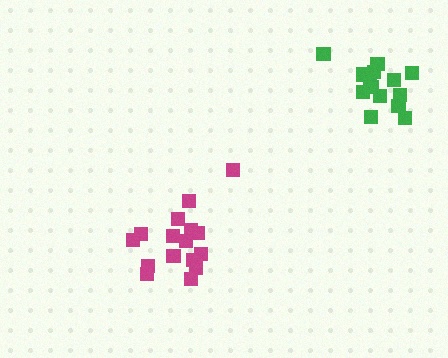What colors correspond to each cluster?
The clusters are colored: green, magenta.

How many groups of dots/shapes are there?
There are 2 groups.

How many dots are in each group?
Group 1: 15 dots, Group 2: 16 dots (31 total).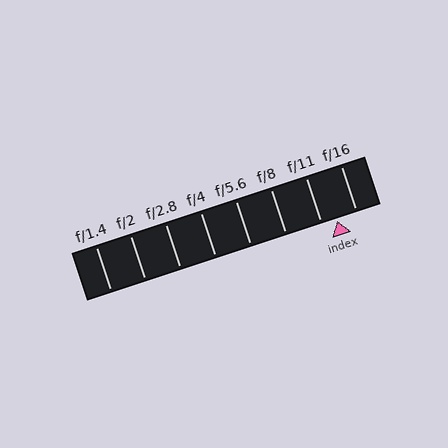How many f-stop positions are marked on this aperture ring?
There are 8 f-stop positions marked.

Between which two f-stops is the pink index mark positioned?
The index mark is between f/11 and f/16.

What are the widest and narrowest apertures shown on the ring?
The widest aperture shown is f/1.4 and the narrowest is f/16.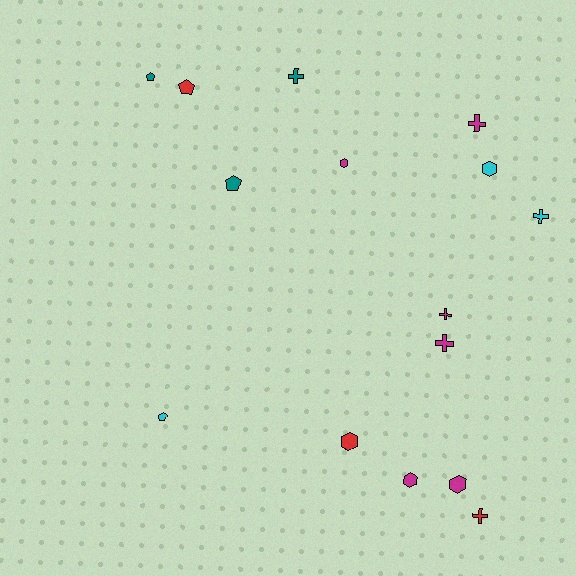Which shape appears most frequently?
Cross, with 6 objects.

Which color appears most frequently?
Magenta, with 6 objects.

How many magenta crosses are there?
There are 3 magenta crosses.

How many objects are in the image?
There are 15 objects.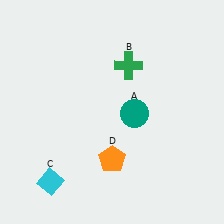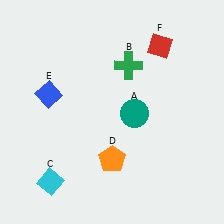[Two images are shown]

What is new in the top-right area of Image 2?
A red diamond (F) was added in the top-right area of Image 2.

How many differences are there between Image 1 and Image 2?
There are 2 differences between the two images.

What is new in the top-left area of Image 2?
A blue diamond (E) was added in the top-left area of Image 2.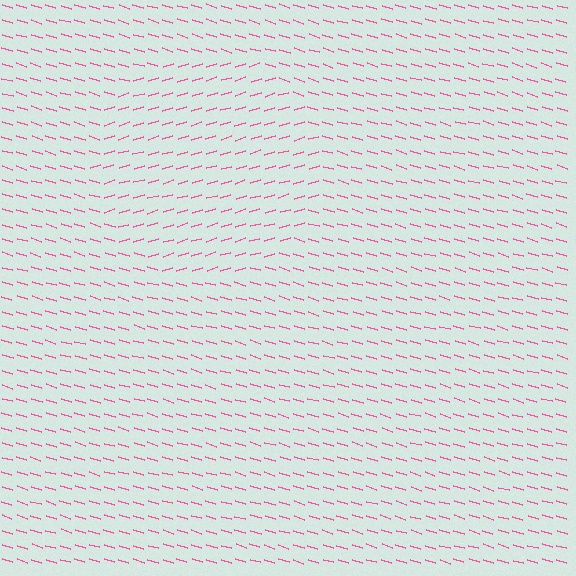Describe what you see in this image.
The image is filled with small pink line segments. A circle region in the image has lines oriented differently from the surrounding lines, creating a visible texture boundary.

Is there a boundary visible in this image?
Yes, there is a texture boundary formed by a change in line orientation.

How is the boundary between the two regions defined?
The boundary is defined purely by a change in line orientation (approximately 33 degrees difference). All lines are the same color and thickness.